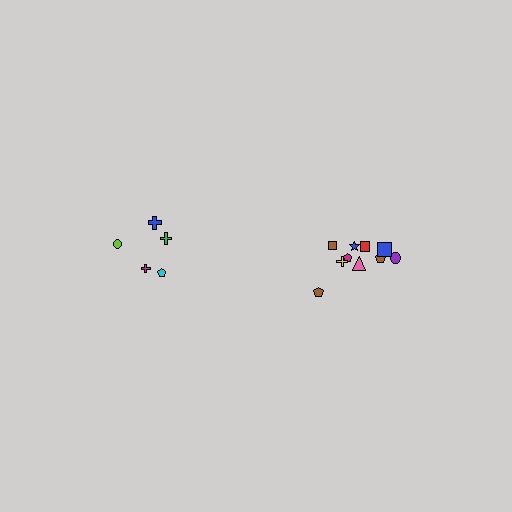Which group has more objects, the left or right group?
The right group.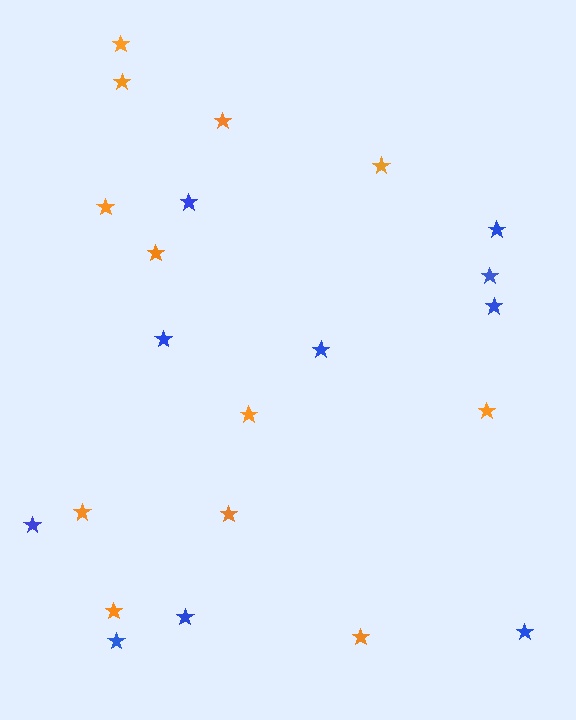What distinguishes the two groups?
There are 2 groups: one group of orange stars (12) and one group of blue stars (10).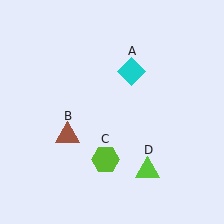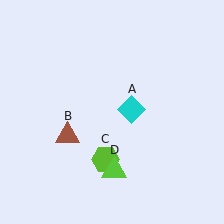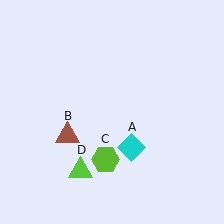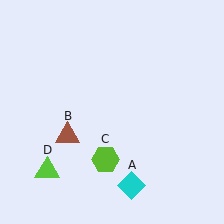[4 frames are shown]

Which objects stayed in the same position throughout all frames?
Brown triangle (object B) and lime hexagon (object C) remained stationary.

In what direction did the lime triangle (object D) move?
The lime triangle (object D) moved left.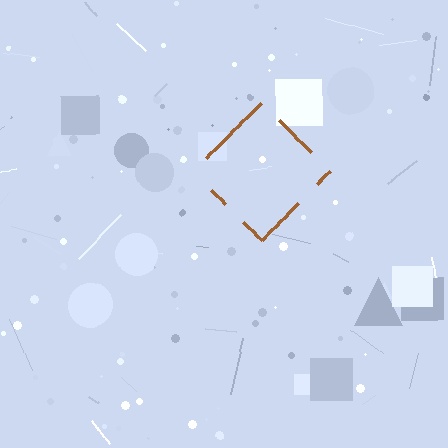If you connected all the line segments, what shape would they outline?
They would outline a diamond.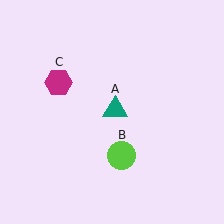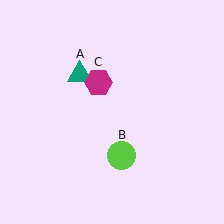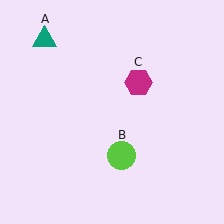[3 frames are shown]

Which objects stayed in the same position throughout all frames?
Lime circle (object B) remained stationary.